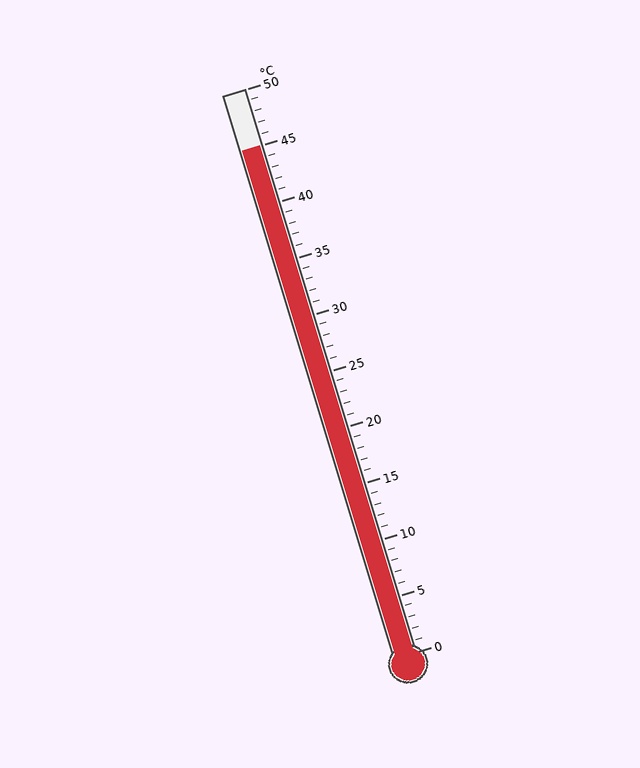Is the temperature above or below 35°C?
The temperature is above 35°C.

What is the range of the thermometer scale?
The thermometer scale ranges from 0°C to 50°C.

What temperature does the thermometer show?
The thermometer shows approximately 45°C.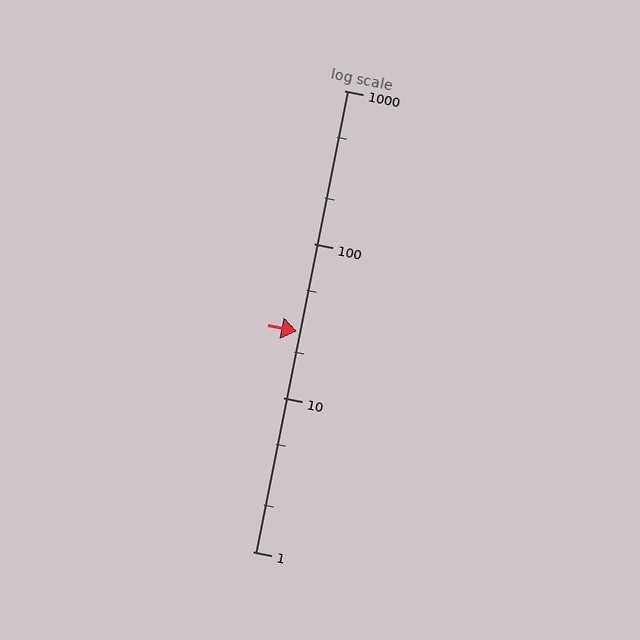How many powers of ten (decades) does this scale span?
The scale spans 3 decades, from 1 to 1000.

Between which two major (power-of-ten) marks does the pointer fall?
The pointer is between 10 and 100.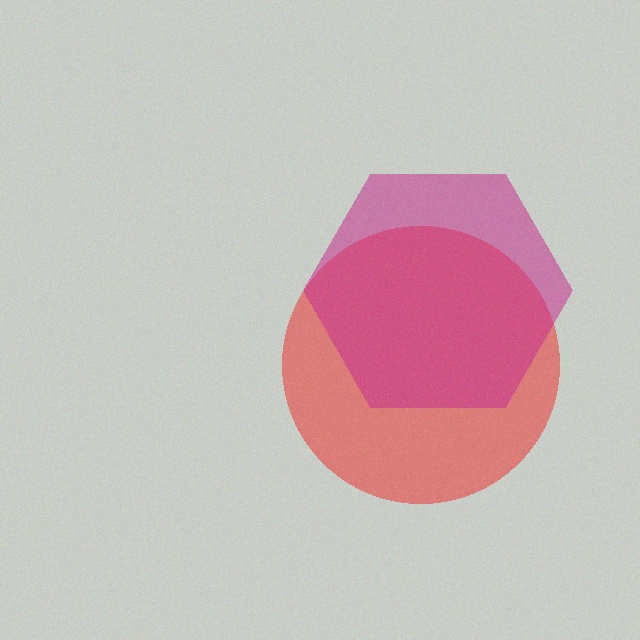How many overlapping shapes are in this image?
There are 2 overlapping shapes in the image.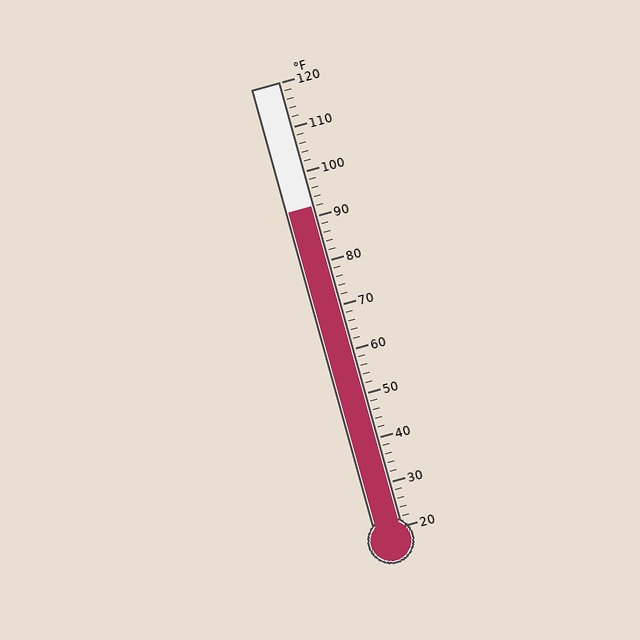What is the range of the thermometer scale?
The thermometer scale ranges from 20°F to 120°F.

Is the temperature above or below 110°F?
The temperature is below 110°F.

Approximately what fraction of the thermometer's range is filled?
The thermometer is filled to approximately 70% of its range.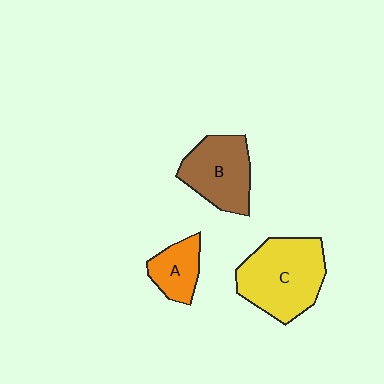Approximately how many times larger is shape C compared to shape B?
Approximately 1.3 times.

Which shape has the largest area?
Shape C (yellow).